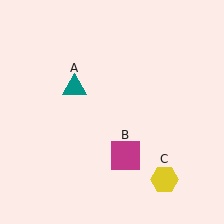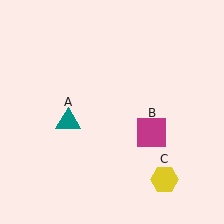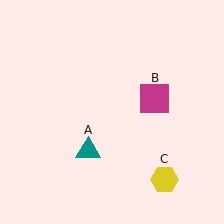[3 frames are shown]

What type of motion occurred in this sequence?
The teal triangle (object A), magenta square (object B) rotated counterclockwise around the center of the scene.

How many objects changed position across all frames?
2 objects changed position: teal triangle (object A), magenta square (object B).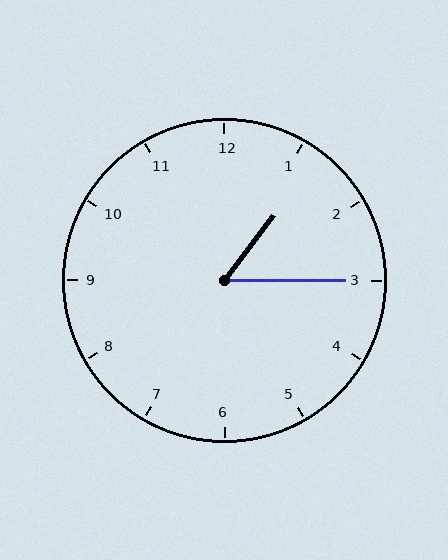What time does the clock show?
1:15.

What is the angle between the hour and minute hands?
Approximately 52 degrees.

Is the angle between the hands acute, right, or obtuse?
It is acute.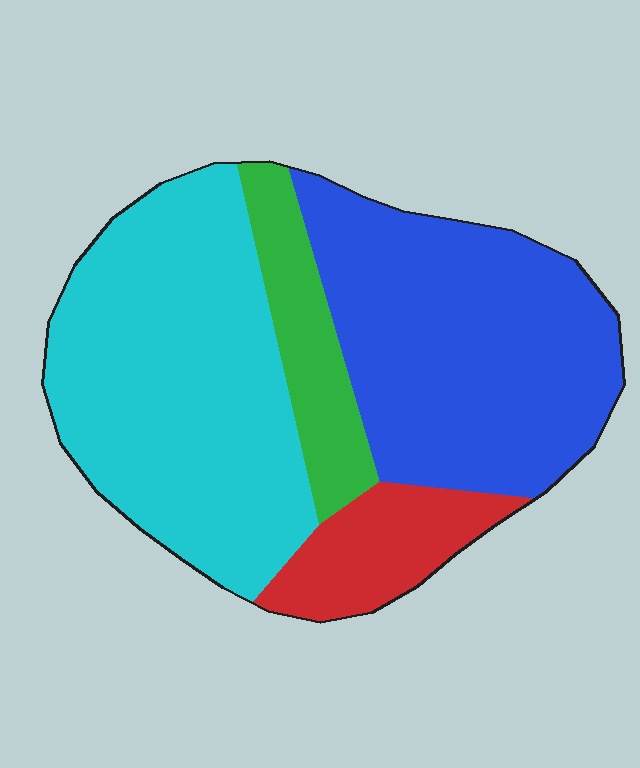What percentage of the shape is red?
Red covers 11% of the shape.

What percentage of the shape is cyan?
Cyan covers around 40% of the shape.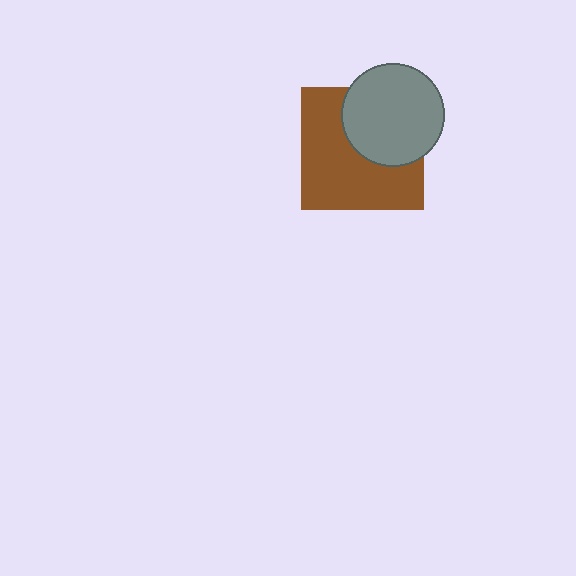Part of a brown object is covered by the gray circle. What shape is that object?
It is a square.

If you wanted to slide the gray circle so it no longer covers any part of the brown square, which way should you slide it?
Slide it toward the upper-right — that is the most direct way to separate the two shapes.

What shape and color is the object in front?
The object in front is a gray circle.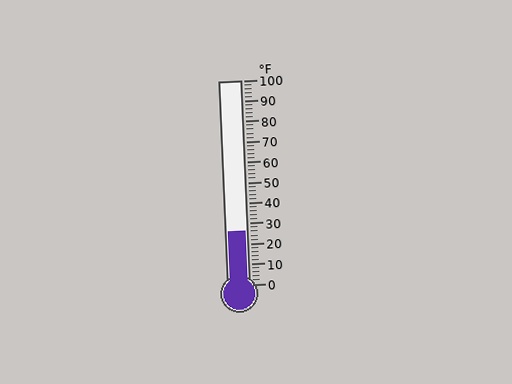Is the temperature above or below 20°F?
The temperature is above 20°F.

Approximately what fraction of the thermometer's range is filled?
The thermometer is filled to approximately 25% of its range.